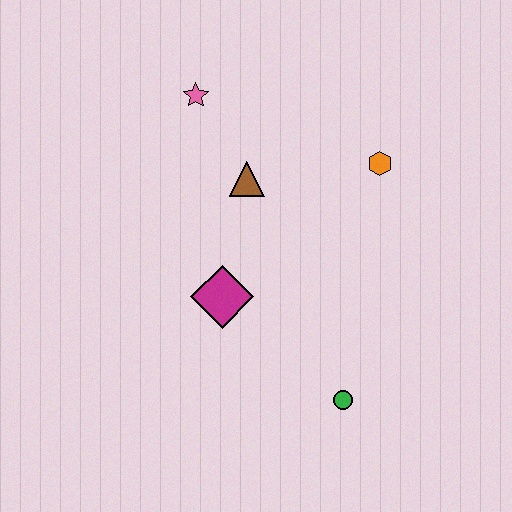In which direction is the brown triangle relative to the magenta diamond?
The brown triangle is above the magenta diamond.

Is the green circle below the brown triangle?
Yes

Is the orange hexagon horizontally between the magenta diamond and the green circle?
No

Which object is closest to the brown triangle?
The pink star is closest to the brown triangle.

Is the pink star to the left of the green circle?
Yes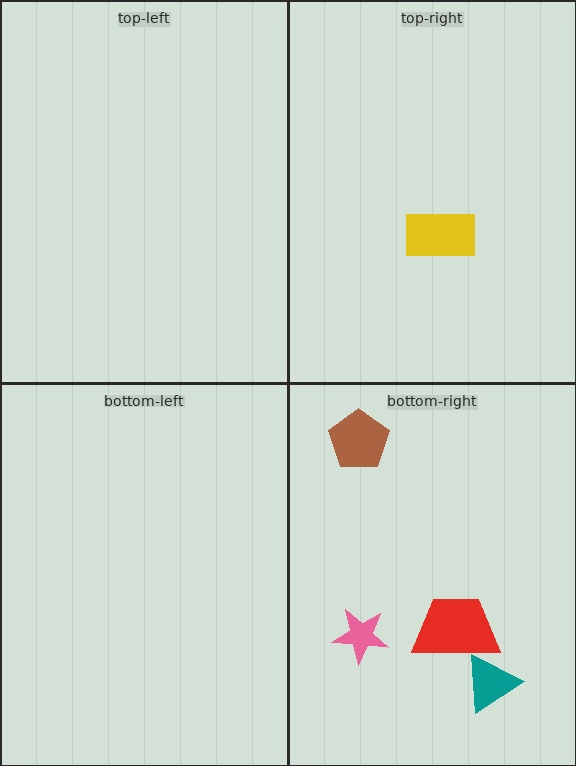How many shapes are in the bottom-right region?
4.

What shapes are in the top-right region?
The yellow rectangle.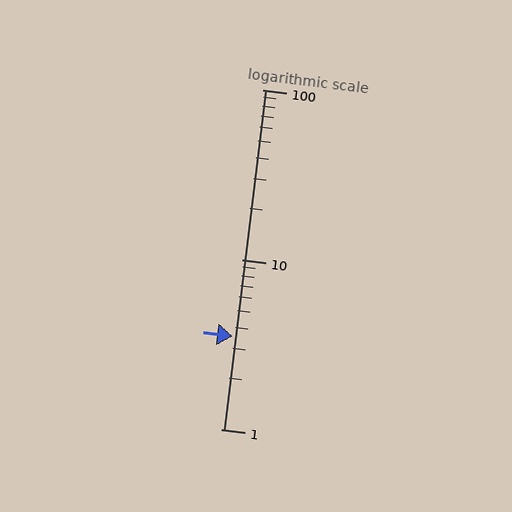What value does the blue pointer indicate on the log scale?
The pointer indicates approximately 3.5.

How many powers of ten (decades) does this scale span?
The scale spans 2 decades, from 1 to 100.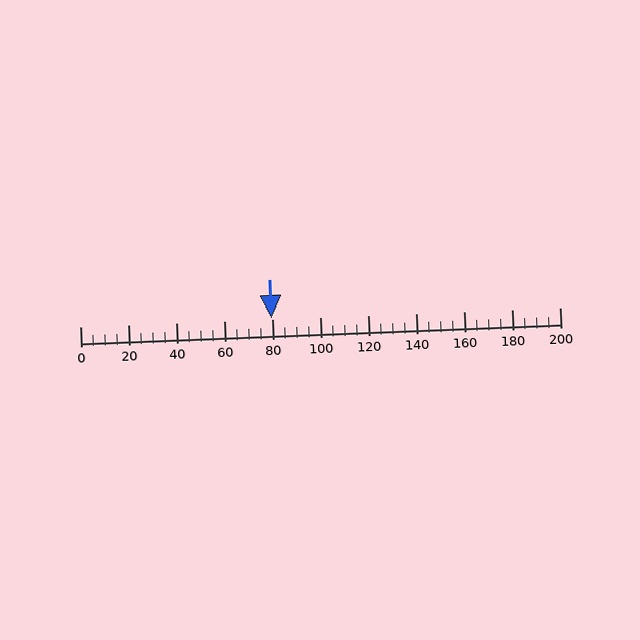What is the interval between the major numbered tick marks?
The major tick marks are spaced 20 units apart.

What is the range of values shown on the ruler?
The ruler shows values from 0 to 200.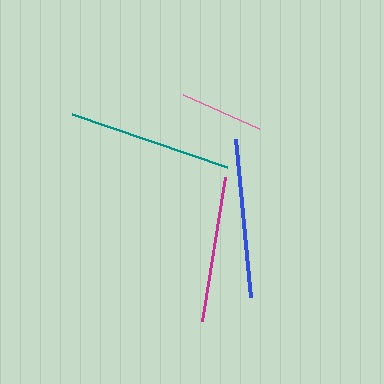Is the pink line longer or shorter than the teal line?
The teal line is longer than the pink line.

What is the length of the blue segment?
The blue segment is approximately 159 pixels long.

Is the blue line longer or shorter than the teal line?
The teal line is longer than the blue line.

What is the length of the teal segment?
The teal segment is approximately 164 pixels long.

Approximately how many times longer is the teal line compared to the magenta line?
The teal line is approximately 1.1 times the length of the magenta line.